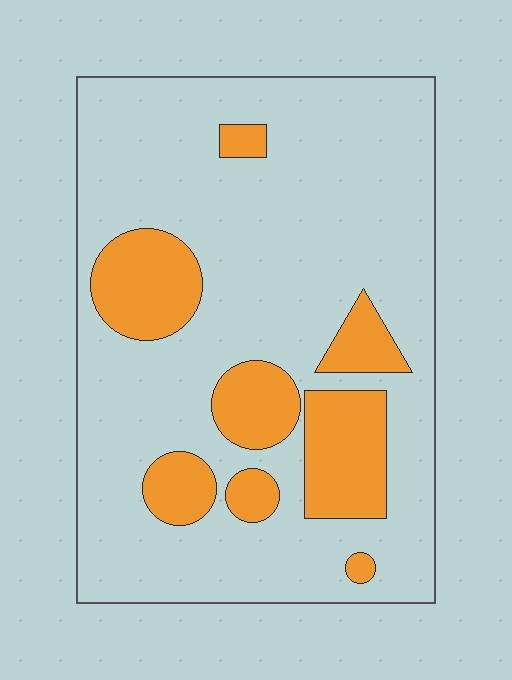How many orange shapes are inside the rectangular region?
8.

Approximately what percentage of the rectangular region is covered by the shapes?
Approximately 20%.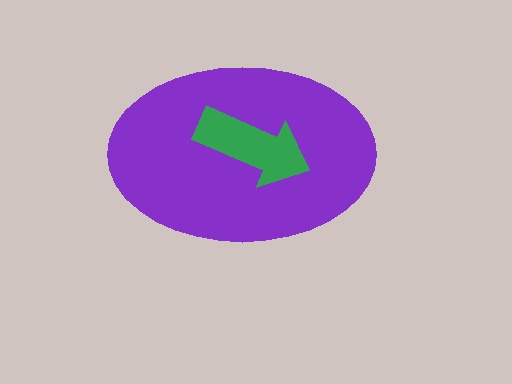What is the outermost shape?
The purple ellipse.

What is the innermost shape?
The green arrow.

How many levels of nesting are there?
2.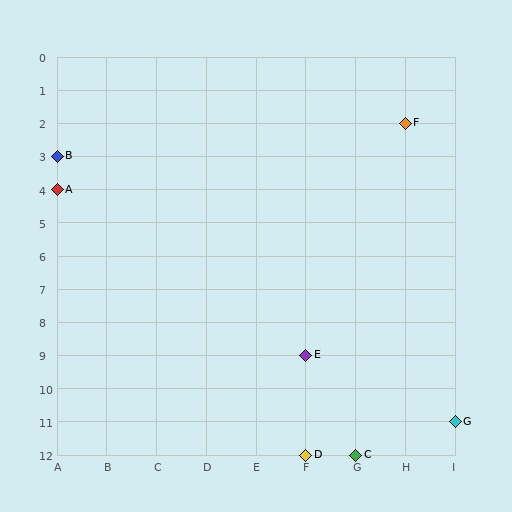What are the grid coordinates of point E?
Point E is at grid coordinates (F, 9).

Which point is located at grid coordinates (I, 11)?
Point G is at (I, 11).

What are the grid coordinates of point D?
Point D is at grid coordinates (F, 12).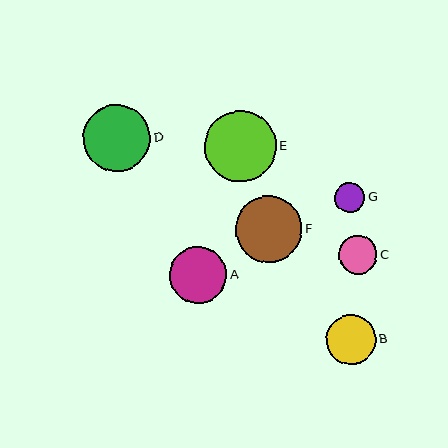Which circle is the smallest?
Circle G is the smallest with a size of approximately 30 pixels.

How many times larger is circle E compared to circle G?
Circle E is approximately 2.4 times the size of circle G.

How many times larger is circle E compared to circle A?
Circle E is approximately 1.2 times the size of circle A.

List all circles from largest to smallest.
From largest to smallest: E, D, F, A, B, C, G.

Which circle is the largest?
Circle E is the largest with a size of approximately 72 pixels.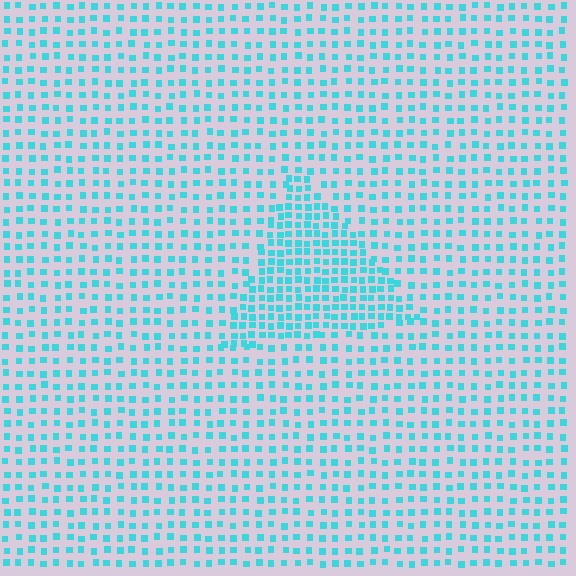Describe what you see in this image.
The image contains small cyan elements arranged at two different densities. A triangle-shaped region is visible where the elements are more densely packed than the surrounding area.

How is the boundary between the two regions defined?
The boundary is defined by a change in element density (approximately 1.9x ratio). All elements are the same color, size, and shape.